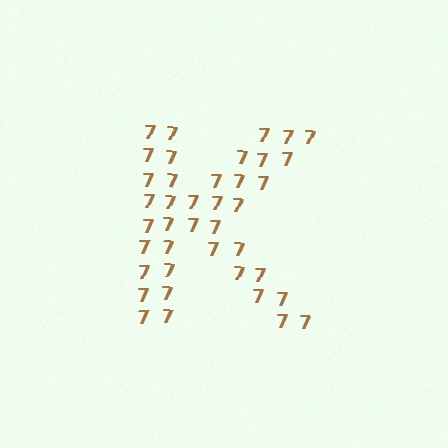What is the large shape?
The large shape is the letter K.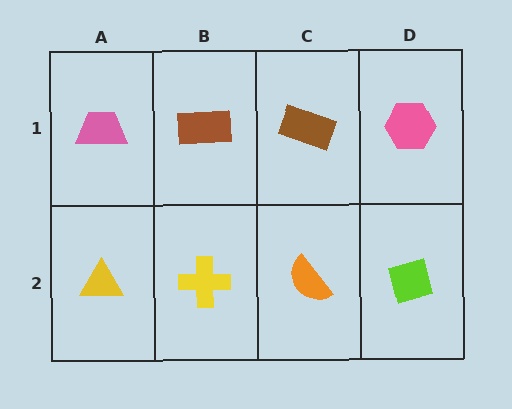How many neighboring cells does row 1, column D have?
2.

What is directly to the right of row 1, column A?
A brown rectangle.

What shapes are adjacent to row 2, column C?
A brown rectangle (row 1, column C), a yellow cross (row 2, column B), a lime diamond (row 2, column D).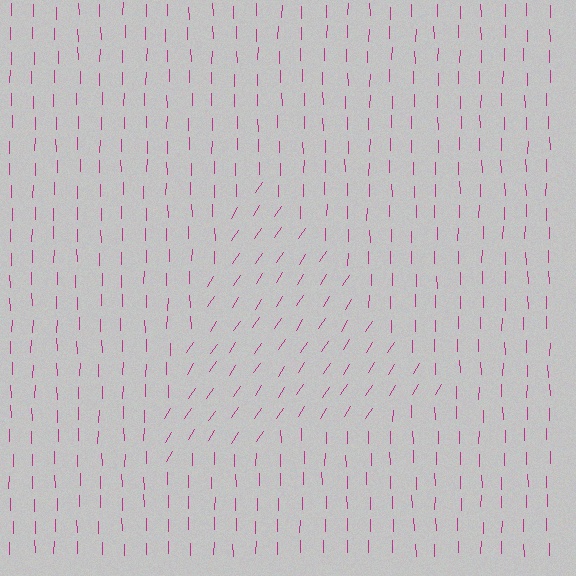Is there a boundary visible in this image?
Yes, there is a texture boundary formed by a change in line orientation.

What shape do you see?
I see a triangle.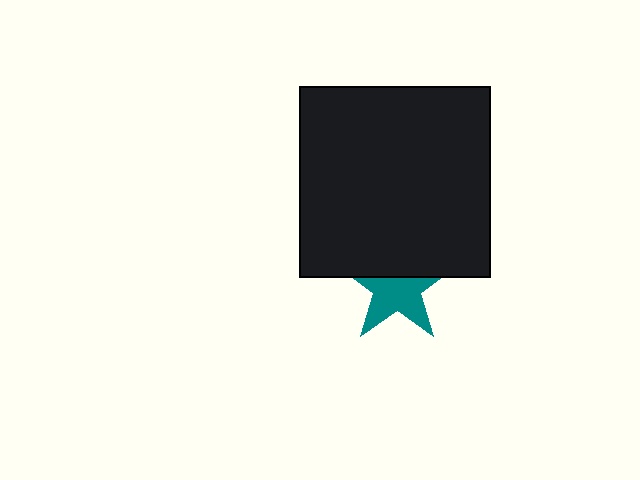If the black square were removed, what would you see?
You would see the complete teal star.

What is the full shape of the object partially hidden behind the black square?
The partially hidden object is a teal star.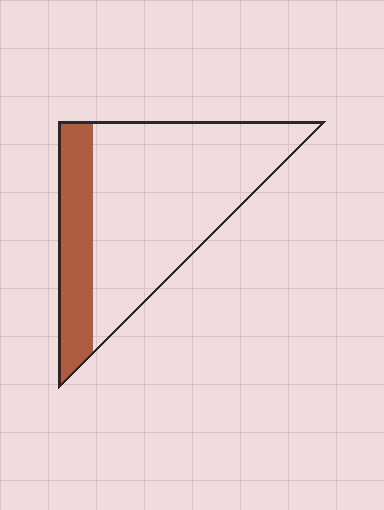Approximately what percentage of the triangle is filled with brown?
Approximately 25%.